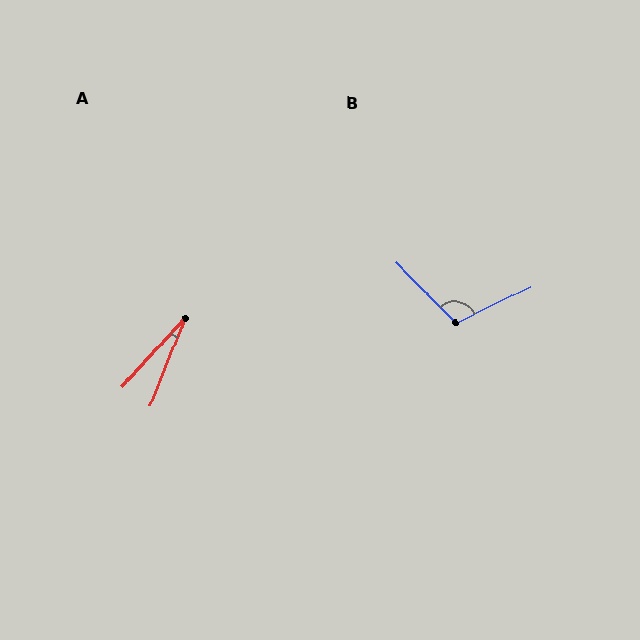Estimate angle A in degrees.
Approximately 21 degrees.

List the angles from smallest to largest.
A (21°), B (109°).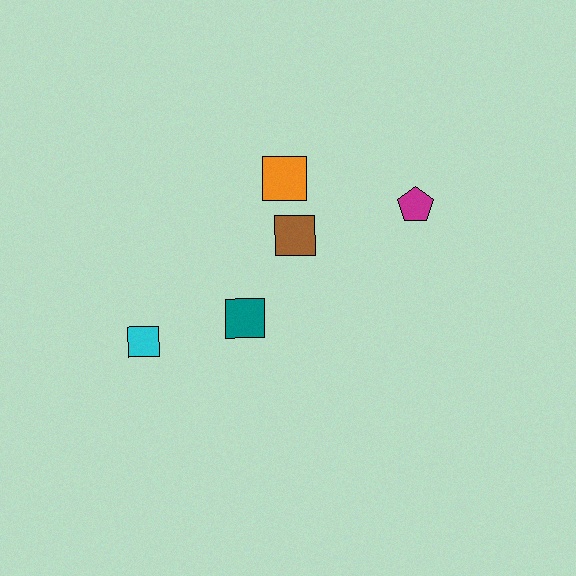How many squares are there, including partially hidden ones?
There are 4 squares.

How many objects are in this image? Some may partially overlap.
There are 5 objects.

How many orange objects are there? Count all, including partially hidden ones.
There is 1 orange object.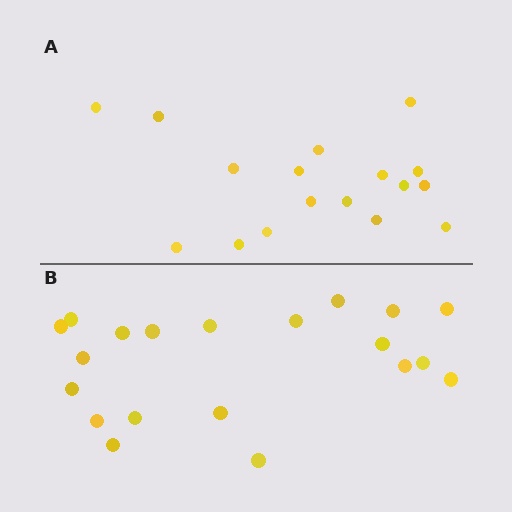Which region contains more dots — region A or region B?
Region B (the bottom region) has more dots.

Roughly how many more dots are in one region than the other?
Region B has just a few more — roughly 2 or 3 more dots than region A.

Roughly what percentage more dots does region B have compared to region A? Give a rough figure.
About 20% more.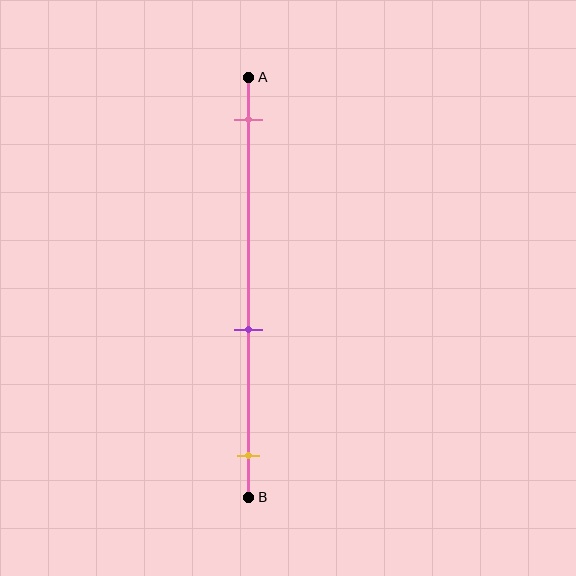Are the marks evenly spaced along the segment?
No, the marks are not evenly spaced.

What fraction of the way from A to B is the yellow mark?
The yellow mark is approximately 90% (0.9) of the way from A to B.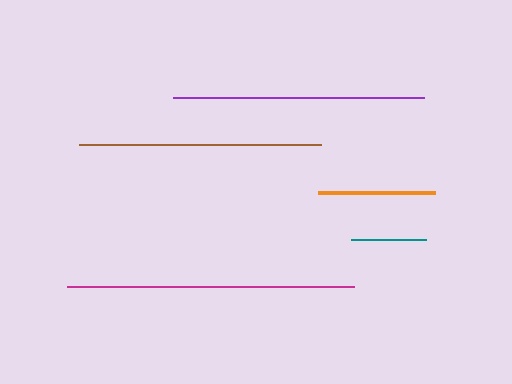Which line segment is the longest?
The magenta line is the longest at approximately 287 pixels.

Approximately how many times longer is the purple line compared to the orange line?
The purple line is approximately 2.1 times the length of the orange line.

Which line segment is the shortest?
The teal line is the shortest at approximately 75 pixels.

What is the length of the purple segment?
The purple segment is approximately 250 pixels long.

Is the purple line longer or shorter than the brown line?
The purple line is longer than the brown line.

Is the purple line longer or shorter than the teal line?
The purple line is longer than the teal line.